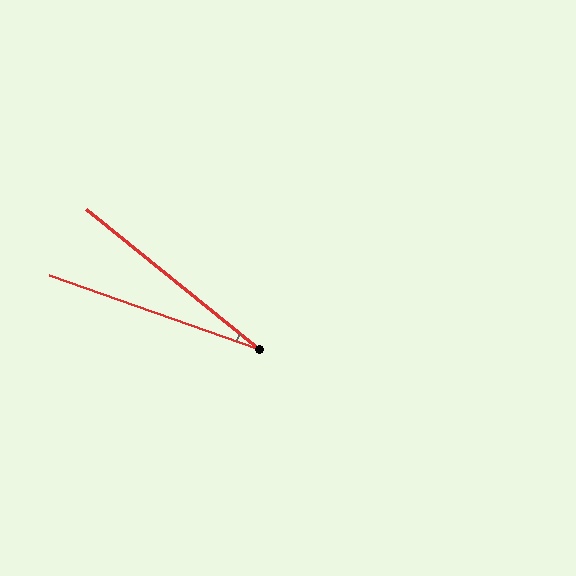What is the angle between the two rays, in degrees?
Approximately 20 degrees.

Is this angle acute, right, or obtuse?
It is acute.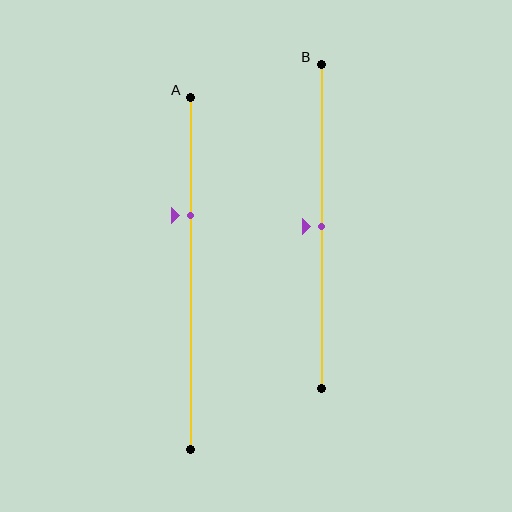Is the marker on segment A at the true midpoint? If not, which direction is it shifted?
No, the marker on segment A is shifted upward by about 17% of the segment length.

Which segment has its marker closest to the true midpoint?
Segment B has its marker closest to the true midpoint.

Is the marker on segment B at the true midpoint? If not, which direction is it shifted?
Yes, the marker on segment B is at the true midpoint.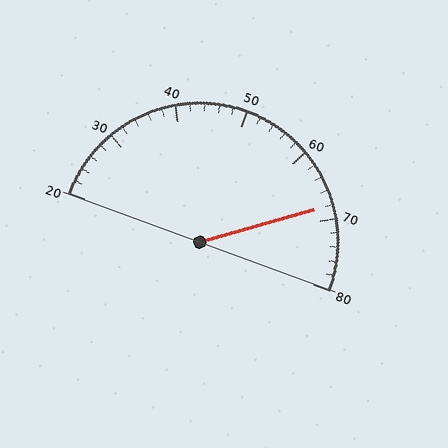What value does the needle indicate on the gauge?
The needle indicates approximately 68.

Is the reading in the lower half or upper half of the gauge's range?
The reading is in the upper half of the range (20 to 80).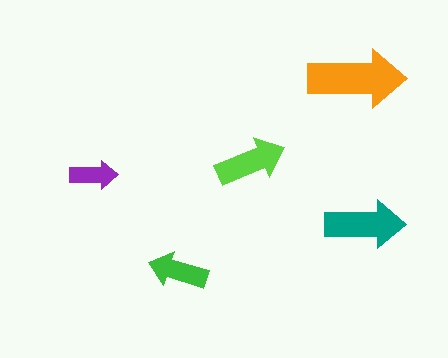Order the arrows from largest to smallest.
the orange one, the teal one, the lime one, the green one, the purple one.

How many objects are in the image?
There are 5 objects in the image.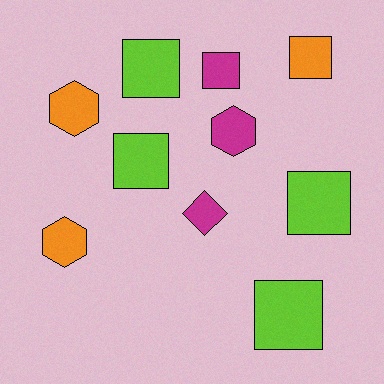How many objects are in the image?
There are 10 objects.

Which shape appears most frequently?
Square, with 6 objects.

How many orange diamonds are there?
There are no orange diamonds.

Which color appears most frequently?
Lime, with 4 objects.